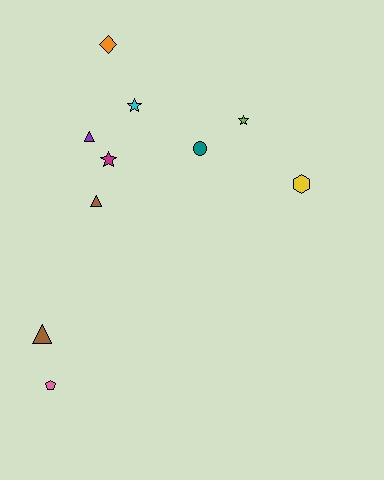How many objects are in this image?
There are 10 objects.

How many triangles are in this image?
There are 3 triangles.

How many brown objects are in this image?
There are 2 brown objects.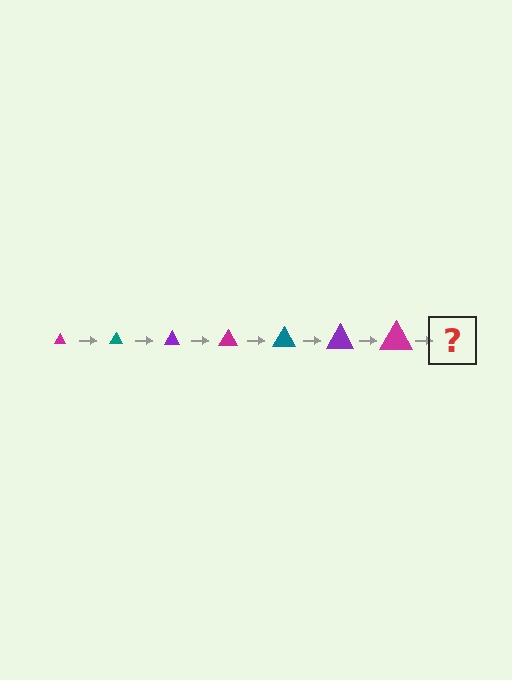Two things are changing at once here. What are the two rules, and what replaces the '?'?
The two rules are that the triangle grows larger each step and the color cycles through magenta, teal, and purple. The '?' should be a teal triangle, larger than the previous one.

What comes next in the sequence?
The next element should be a teal triangle, larger than the previous one.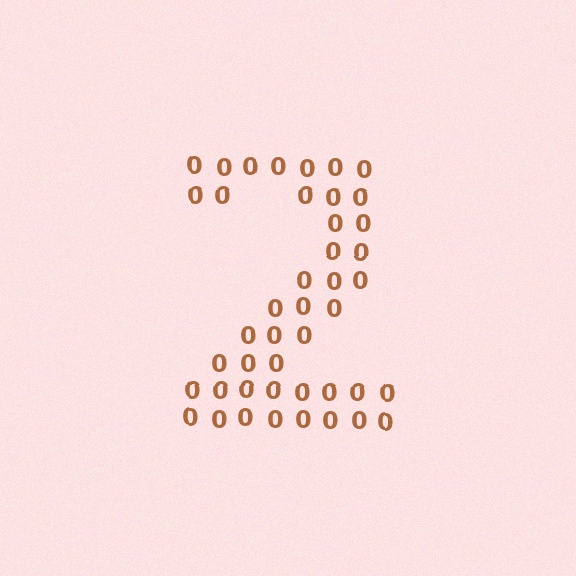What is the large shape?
The large shape is the digit 2.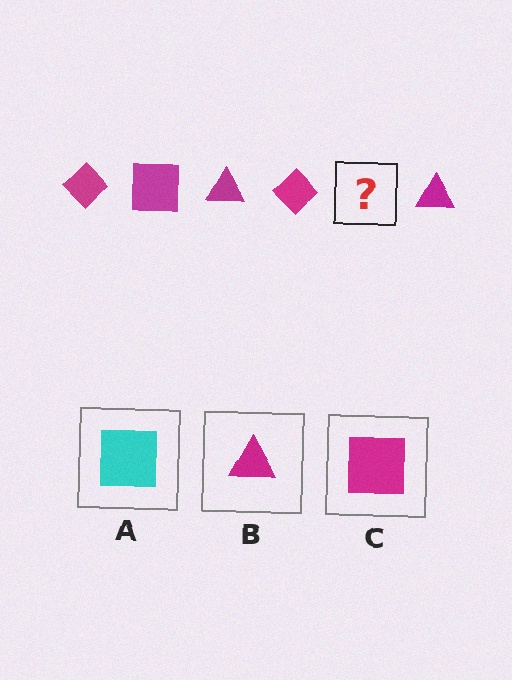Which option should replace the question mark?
Option C.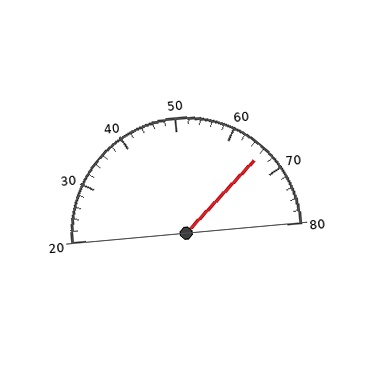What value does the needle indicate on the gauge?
The needle indicates approximately 66.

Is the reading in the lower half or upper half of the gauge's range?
The reading is in the upper half of the range (20 to 80).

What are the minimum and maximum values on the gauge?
The gauge ranges from 20 to 80.